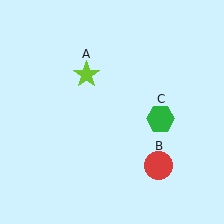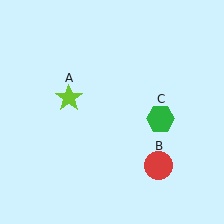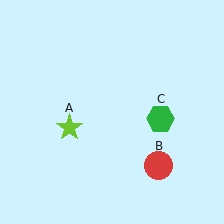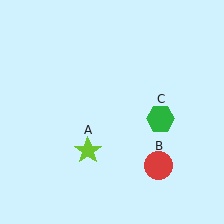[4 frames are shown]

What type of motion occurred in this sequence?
The lime star (object A) rotated counterclockwise around the center of the scene.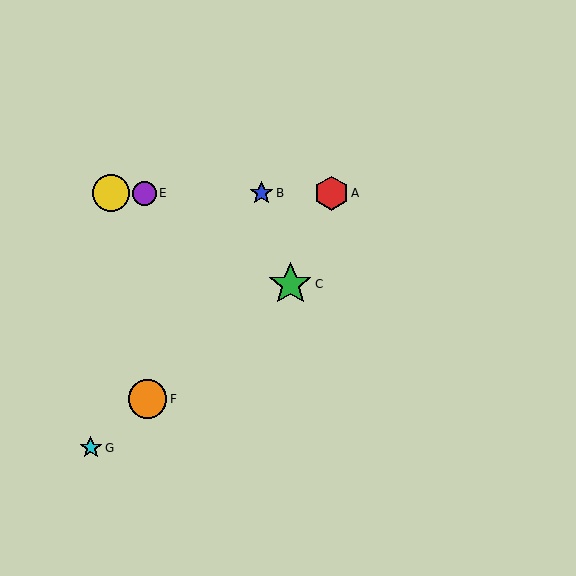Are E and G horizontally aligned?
No, E is at y≈193 and G is at y≈448.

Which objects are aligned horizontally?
Objects A, B, D, E are aligned horizontally.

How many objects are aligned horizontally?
4 objects (A, B, D, E) are aligned horizontally.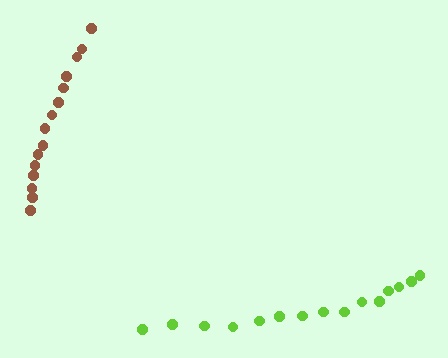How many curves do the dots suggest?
There are 2 distinct paths.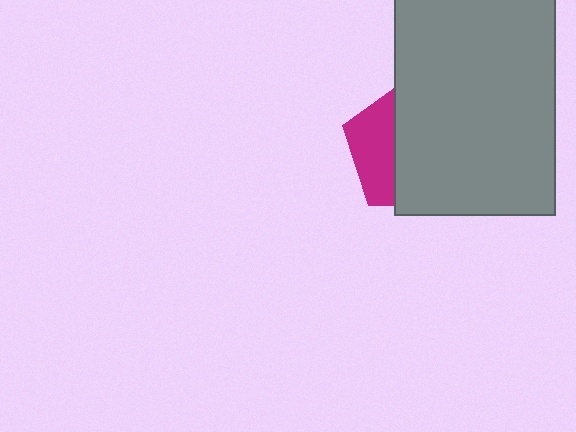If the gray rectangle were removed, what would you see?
You would see the complete magenta pentagon.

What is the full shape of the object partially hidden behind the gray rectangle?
The partially hidden object is a magenta pentagon.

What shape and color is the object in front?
The object in front is a gray rectangle.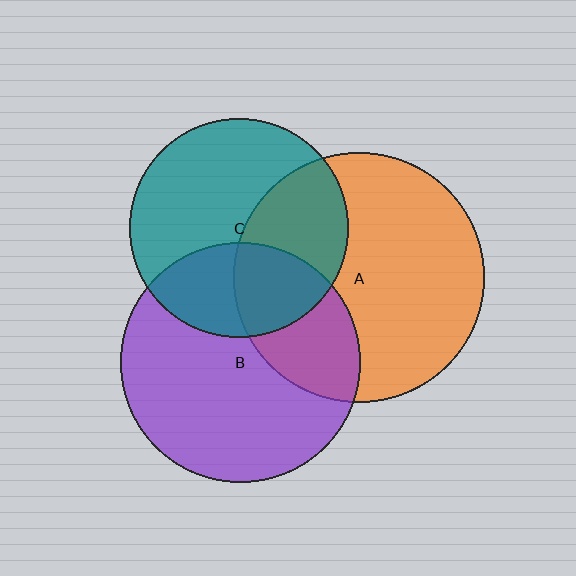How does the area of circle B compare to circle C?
Approximately 1.2 times.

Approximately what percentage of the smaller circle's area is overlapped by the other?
Approximately 35%.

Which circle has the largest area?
Circle A (orange).